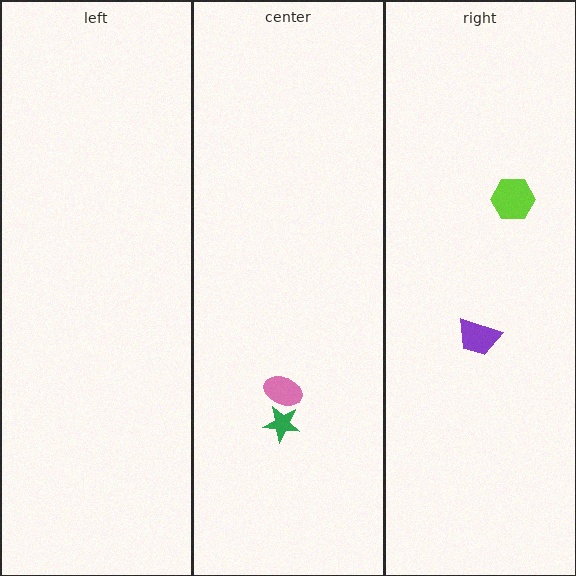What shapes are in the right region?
The lime hexagon, the purple trapezoid.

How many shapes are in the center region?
2.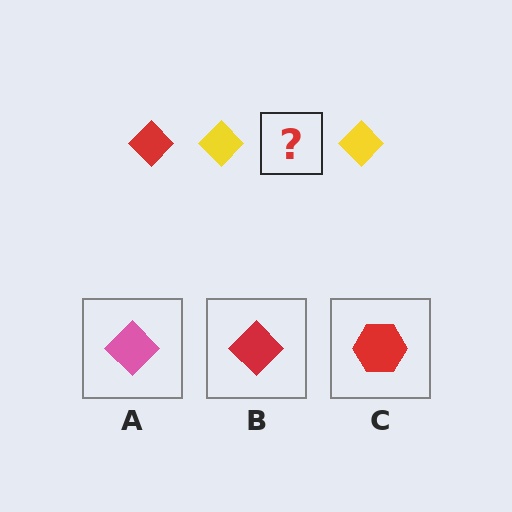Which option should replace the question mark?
Option B.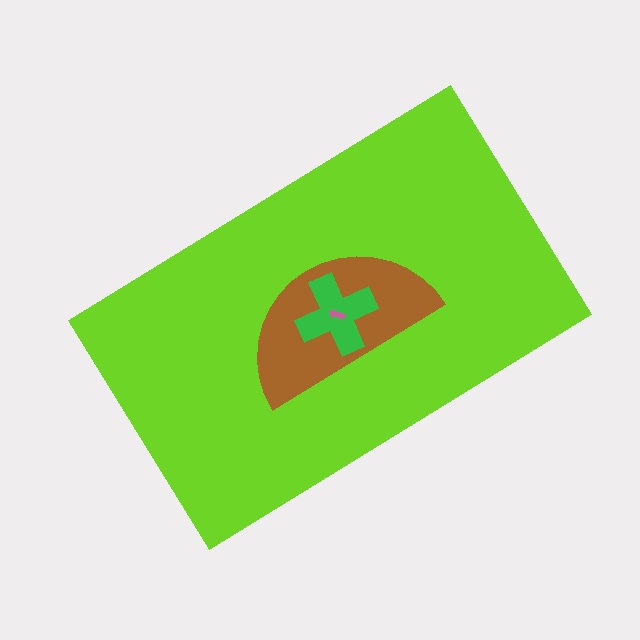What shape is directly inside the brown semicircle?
The green cross.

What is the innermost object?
The pink arrow.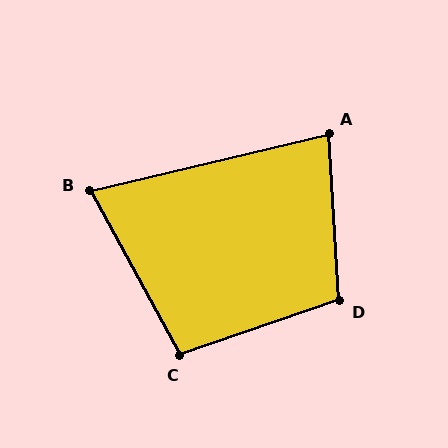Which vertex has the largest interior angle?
D, at approximately 105 degrees.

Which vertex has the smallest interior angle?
B, at approximately 75 degrees.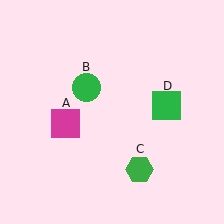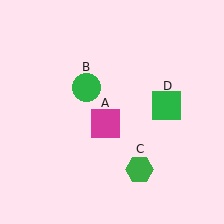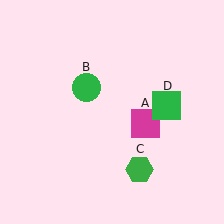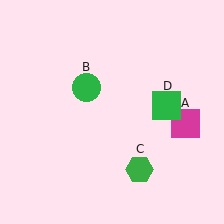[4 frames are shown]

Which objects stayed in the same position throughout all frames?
Green circle (object B) and green hexagon (object C) and green square (object D) remained stationary.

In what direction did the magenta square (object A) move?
The magenta square (object A) moved right.